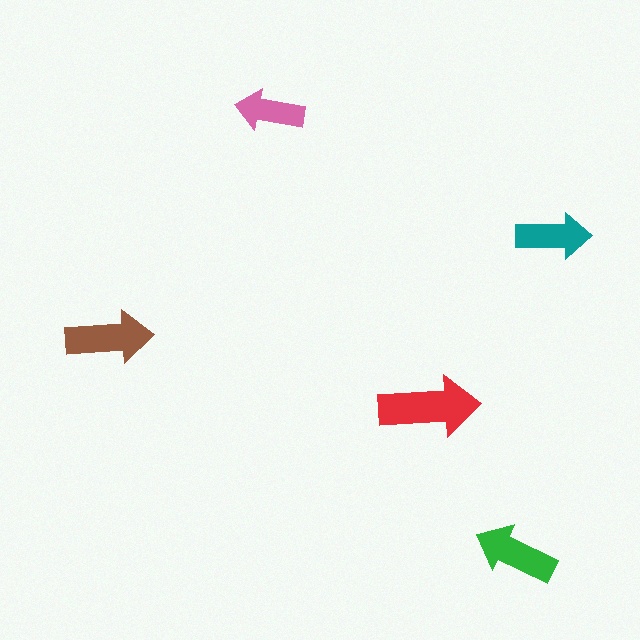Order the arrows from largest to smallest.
the red one, the brown one, the green one, the teal one, the pink one.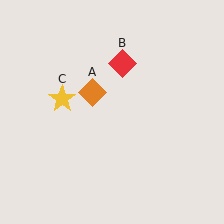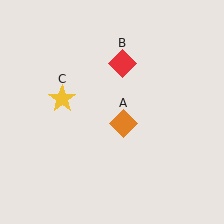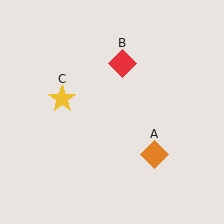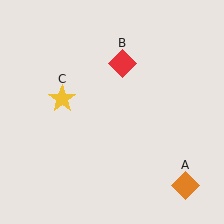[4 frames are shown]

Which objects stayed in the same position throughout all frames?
Red diamond (object B) and yellow star (object C) remained stationary.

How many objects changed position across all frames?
1 object changed position: orange diamond (object A).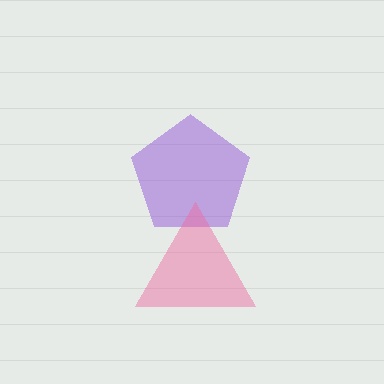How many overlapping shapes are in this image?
There are 2 overlapping shapes in the image.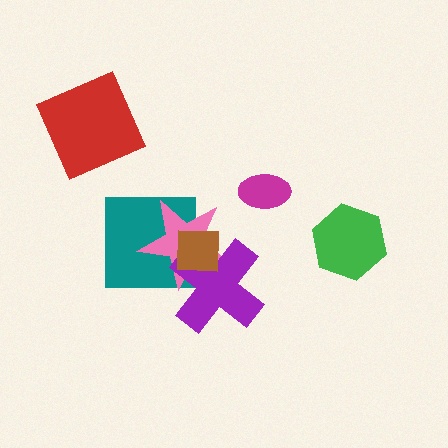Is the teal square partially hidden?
Yes, it is partially covered by another shape.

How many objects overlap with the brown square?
3 objects overlap with the brown square.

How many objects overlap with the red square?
0 objects overlap with the red square.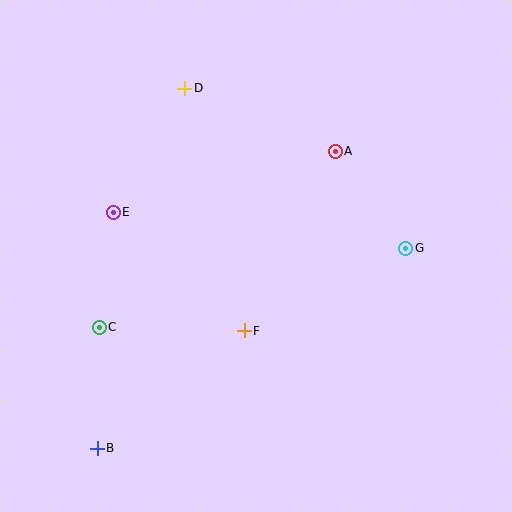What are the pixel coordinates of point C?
Point C is at (99, 327).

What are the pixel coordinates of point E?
Point E is at (113, 212).